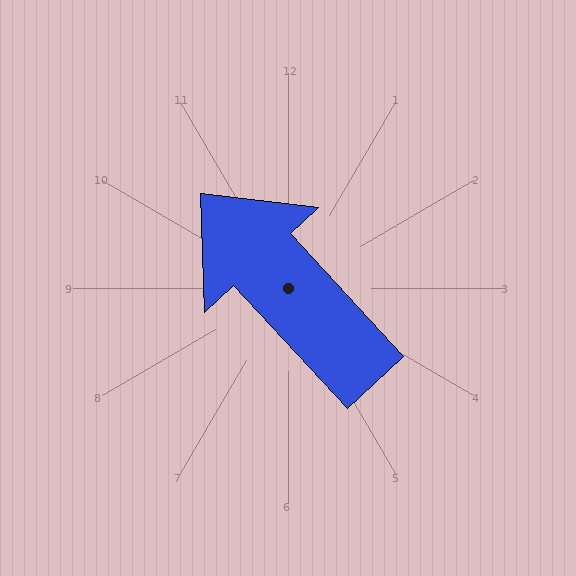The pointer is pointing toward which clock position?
Roughly 11 o'clock.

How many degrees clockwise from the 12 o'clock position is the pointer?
Approximately 317 degrees.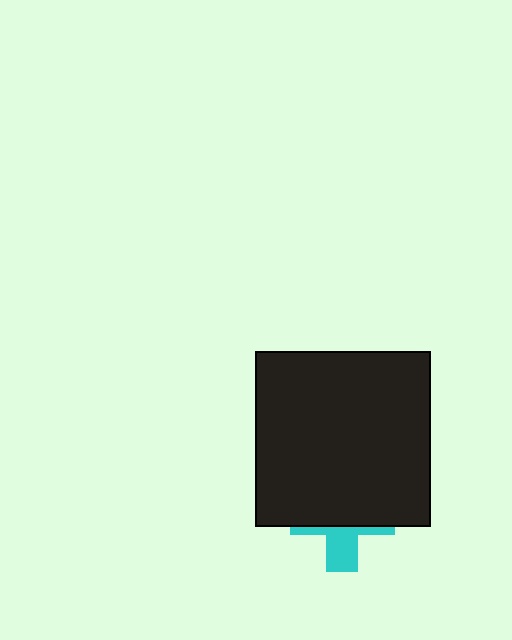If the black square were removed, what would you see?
You would see the complete cyan cross.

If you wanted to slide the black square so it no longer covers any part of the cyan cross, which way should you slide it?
Slide it up — that is the most direct way to separate the two shapes.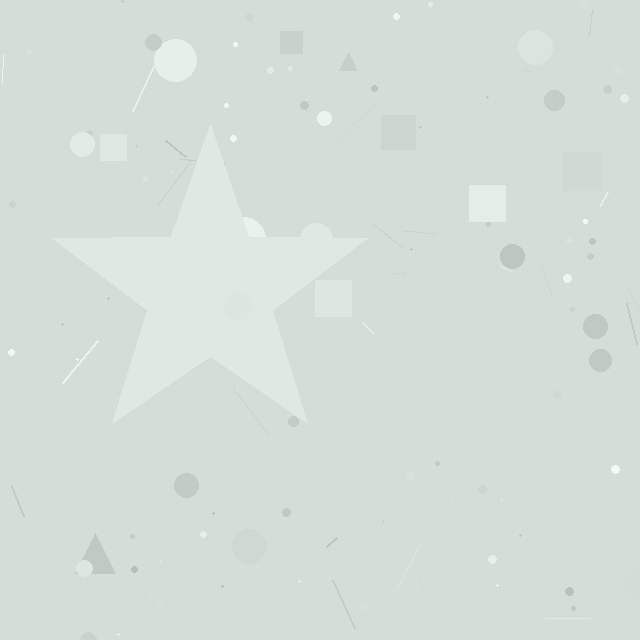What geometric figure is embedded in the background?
A star is embedded in the background.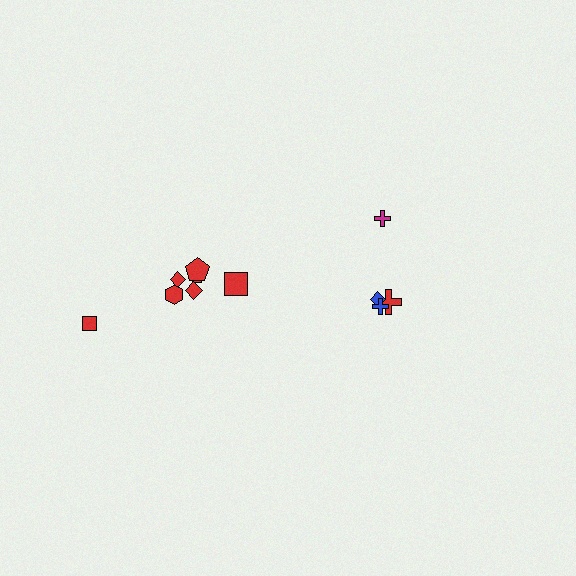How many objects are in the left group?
There are 7 objects.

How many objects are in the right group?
There are 4 objects.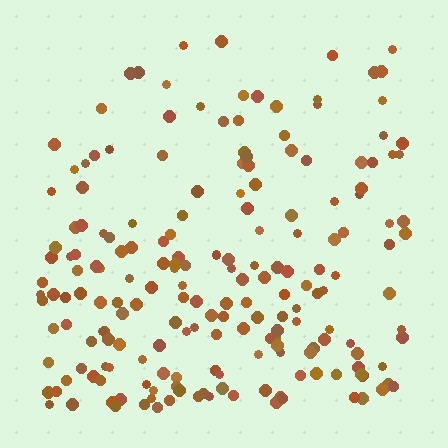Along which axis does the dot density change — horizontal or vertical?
Vertical.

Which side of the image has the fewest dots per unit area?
The top.